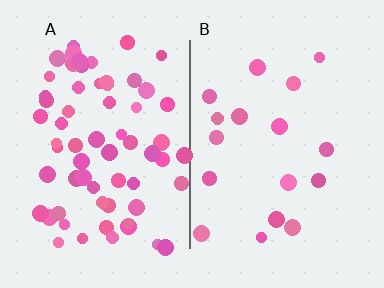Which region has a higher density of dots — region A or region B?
A (the left).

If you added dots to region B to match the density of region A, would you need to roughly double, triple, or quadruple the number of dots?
Approximately quadruple.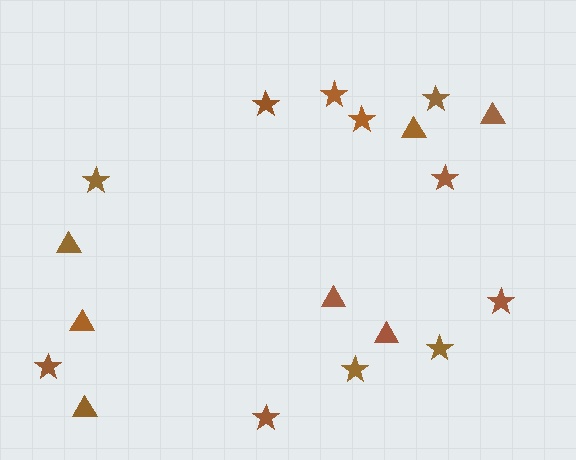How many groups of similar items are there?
There are 2 groups: one group of triangles (7) and one group of stars (11).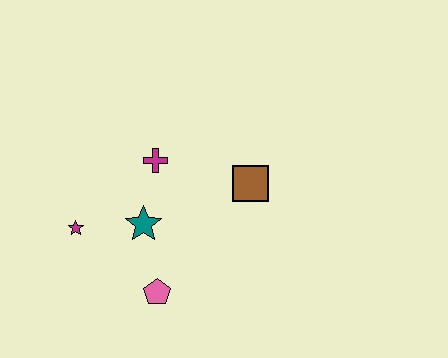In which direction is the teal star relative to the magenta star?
The teal star is to the right of the magenta star.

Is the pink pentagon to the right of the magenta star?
Yes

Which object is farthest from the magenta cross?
The pink pentagon is farthest from the magenta cross.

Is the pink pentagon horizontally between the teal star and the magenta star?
No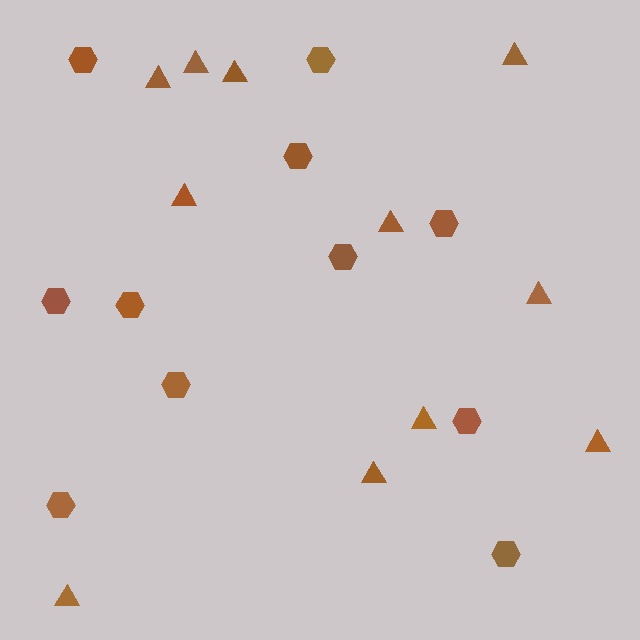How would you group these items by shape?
There are 2 groups: one group of triangles (11) and one group of hexagons (11).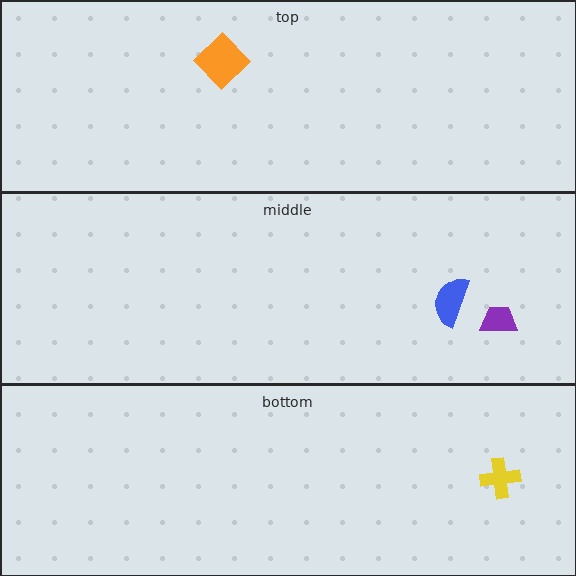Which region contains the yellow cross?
The bottom region.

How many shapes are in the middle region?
2.